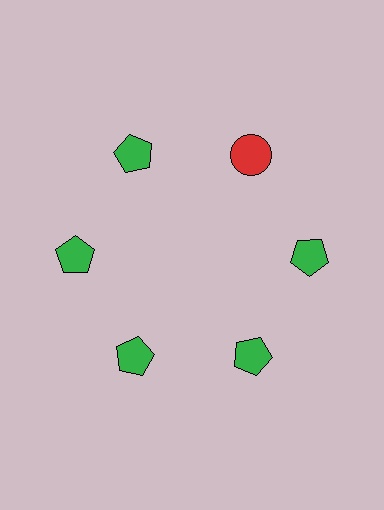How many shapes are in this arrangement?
There are 6 shapes arranged in a ring pattern.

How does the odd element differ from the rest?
It differs in both color (red instead of green) and shape (circle instead of pentagon).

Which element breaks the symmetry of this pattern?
The red circle at roughly the 1 o'clock position breaks the symmetry. All other shapes are green pentagons.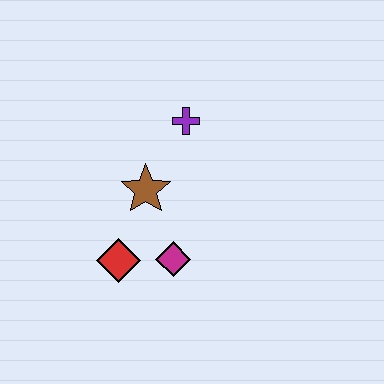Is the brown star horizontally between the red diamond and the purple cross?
Yes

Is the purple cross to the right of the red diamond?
Yes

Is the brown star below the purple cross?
Yes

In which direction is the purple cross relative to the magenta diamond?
The purple cross is above the magenta diamond.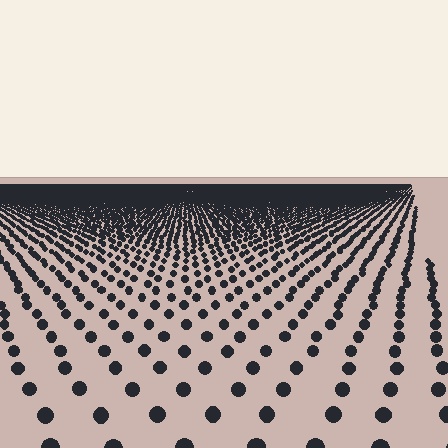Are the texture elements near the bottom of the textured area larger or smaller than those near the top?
Larger. Near the bottom, elements are closer to the viewer and appear at a bigger on-screen size.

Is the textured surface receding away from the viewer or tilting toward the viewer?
The surface is receding away from the viewer. Texture elements get smaller and denser toward the top.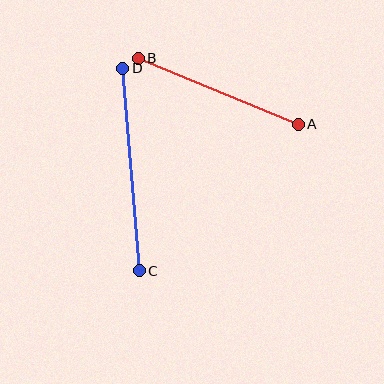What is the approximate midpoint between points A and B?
The midpoint is at approximately (218, 91) pixels.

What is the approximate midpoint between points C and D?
The midpoint is at approximately (131, 170) pixels.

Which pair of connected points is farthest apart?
Points C and D are farthest apart.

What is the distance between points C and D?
The distance is approximately 203 pixels.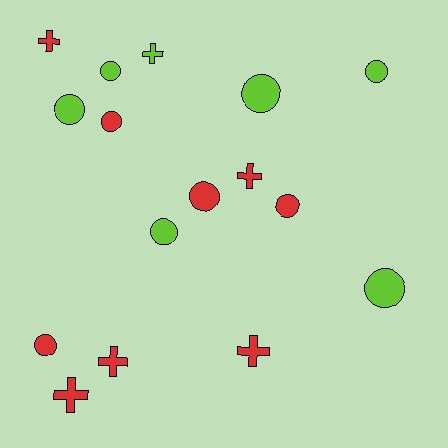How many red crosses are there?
There are 5 red crosses.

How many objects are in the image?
There are 16 objects.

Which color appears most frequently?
Red, with 9 objects.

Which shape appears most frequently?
Circle, with 10 objects.